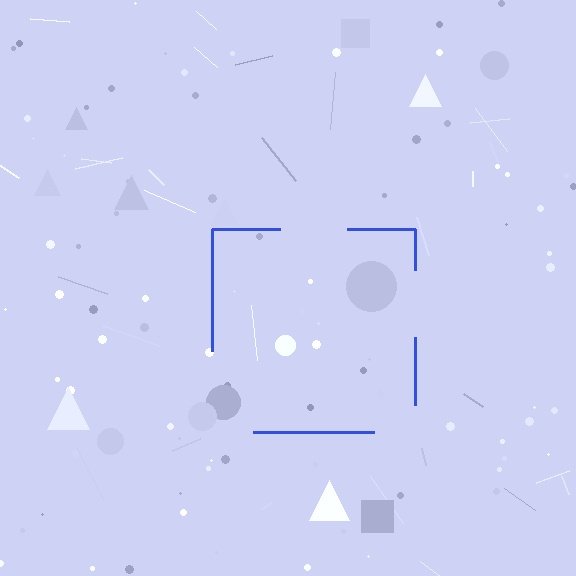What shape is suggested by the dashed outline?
The dashed outline suggests a square.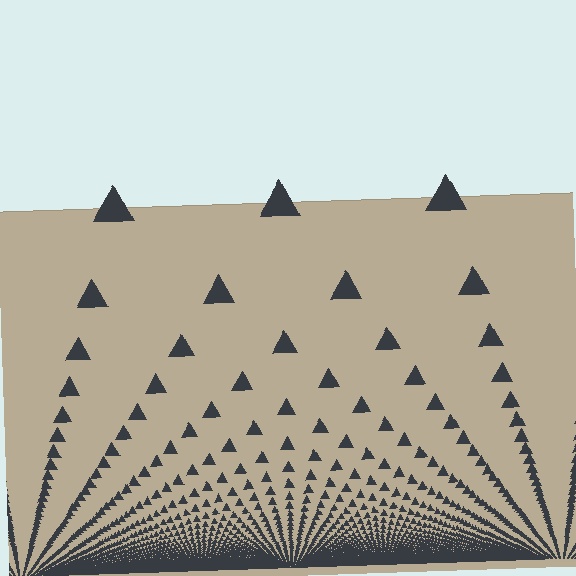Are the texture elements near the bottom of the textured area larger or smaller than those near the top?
Smaller. The gradient is inverted — elements near the bottom are smaller and denser.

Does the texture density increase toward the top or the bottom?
Density increases toward the bottom.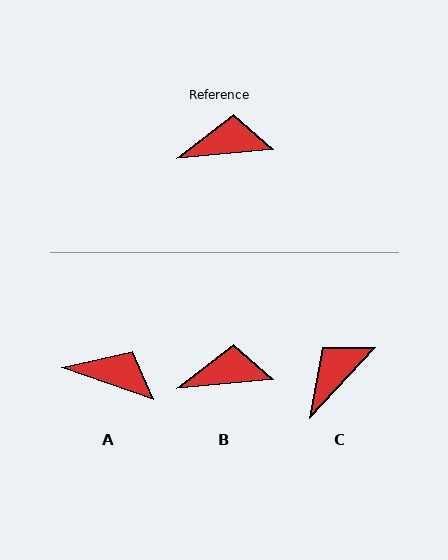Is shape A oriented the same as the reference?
No, it is off by about 25 degrees.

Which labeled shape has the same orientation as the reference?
B.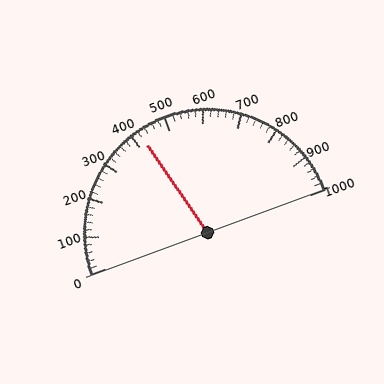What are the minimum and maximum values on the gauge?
The gauge ranges from 0 to 1000.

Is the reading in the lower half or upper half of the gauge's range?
The reading is in the lower half of the range (0 to 1000).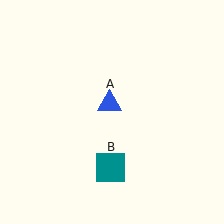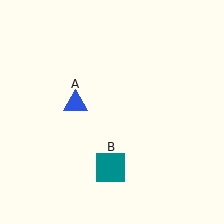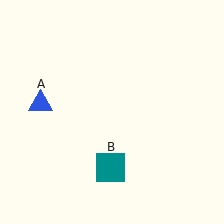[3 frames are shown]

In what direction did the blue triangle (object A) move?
The blue triangle (object A) moved left.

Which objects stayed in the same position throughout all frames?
Teal square (object B) remained stationary.